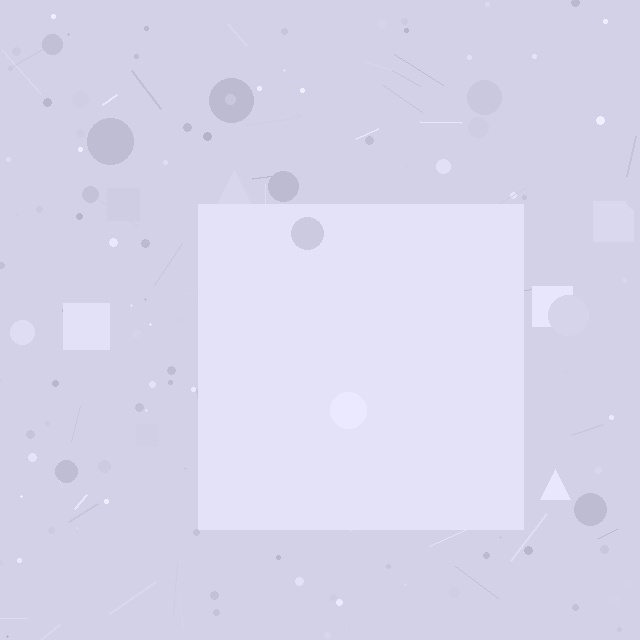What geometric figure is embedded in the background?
A square is embedded in the background.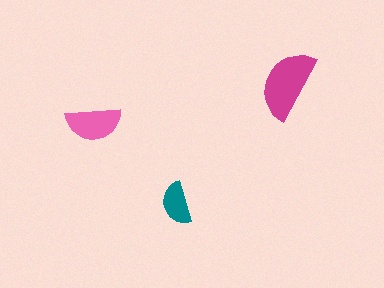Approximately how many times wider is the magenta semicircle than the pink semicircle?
About 1.5 times wider.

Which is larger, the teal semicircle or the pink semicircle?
The pink one.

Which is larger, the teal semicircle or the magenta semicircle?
The magenta one.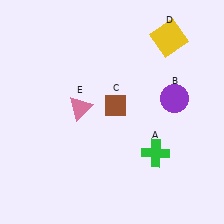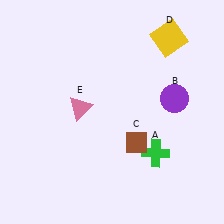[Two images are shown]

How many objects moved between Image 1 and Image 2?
1 object moved between the two images.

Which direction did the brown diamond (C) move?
The brown diamond (C) moved down.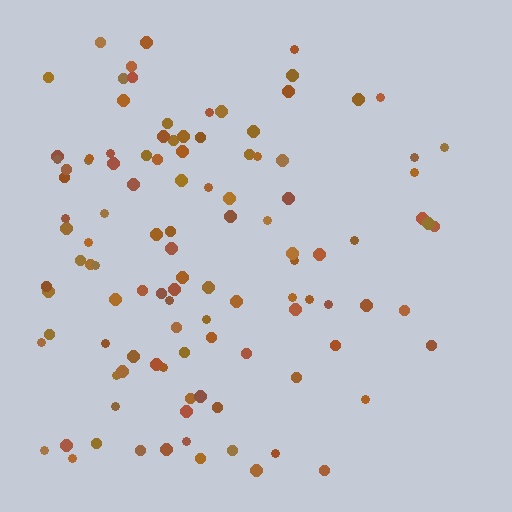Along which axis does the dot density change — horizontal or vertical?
Horizontal.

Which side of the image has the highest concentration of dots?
The left.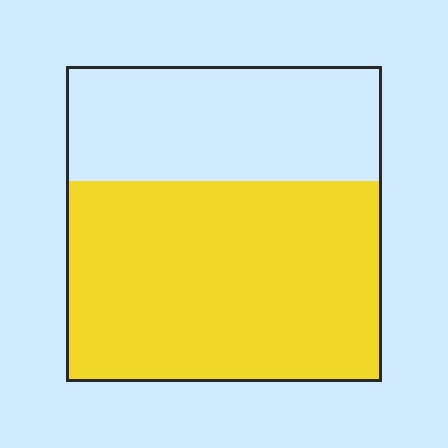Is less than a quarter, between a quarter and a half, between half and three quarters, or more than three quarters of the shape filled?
Between half and three quarters.